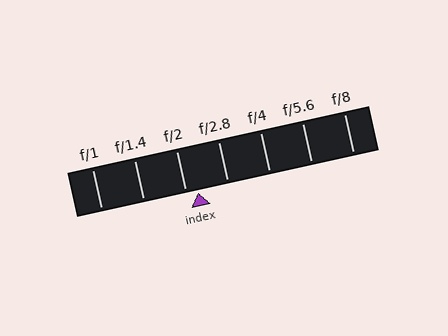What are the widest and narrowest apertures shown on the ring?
The widest aperture shown is f/1 and the narrowest is f/8.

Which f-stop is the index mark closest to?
The index mark is closest to f/2.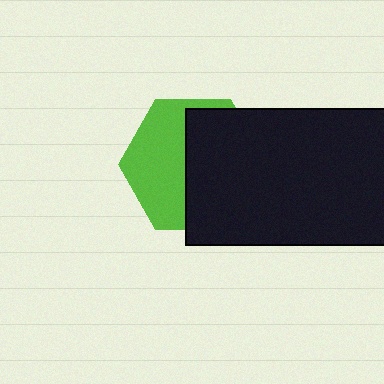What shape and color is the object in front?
The object in front is a black rectangle.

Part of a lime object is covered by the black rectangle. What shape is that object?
It is a hexagon.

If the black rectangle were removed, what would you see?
You would see the complete lime hexagon.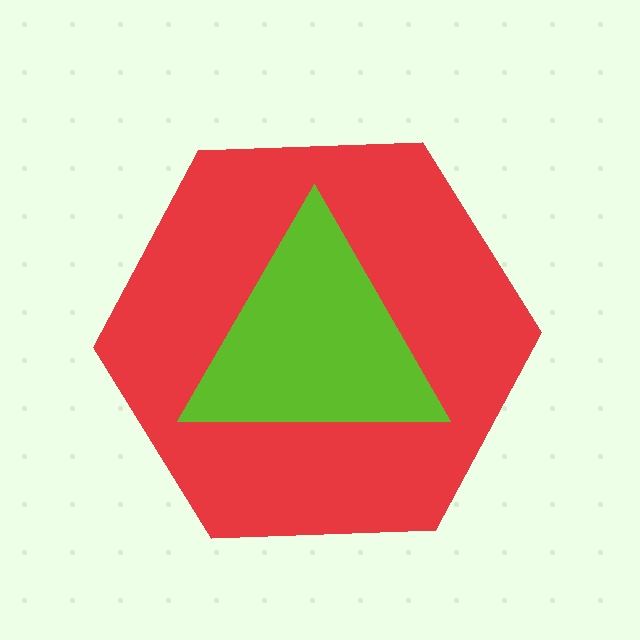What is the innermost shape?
The lime triangle.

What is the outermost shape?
The red hexagon.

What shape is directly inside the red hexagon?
The lime triangle.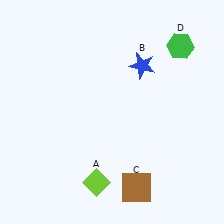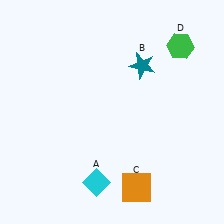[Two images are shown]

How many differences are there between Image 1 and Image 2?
There are 3 differences between the two images.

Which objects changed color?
A changed from lime to cyan. B changed from blue to teal. C changed from brown to orange.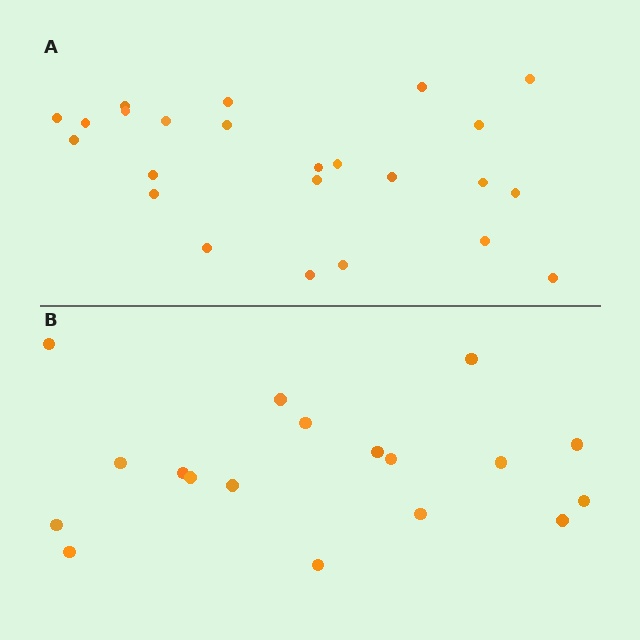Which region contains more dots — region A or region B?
Region A (the top region) has more dots.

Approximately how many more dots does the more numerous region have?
Region A has about 6 more dots than region B.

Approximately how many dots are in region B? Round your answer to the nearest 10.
About 20 dots. (The exact count is 18, which rounds to 20.)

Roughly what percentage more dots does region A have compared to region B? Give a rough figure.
About 35% more.